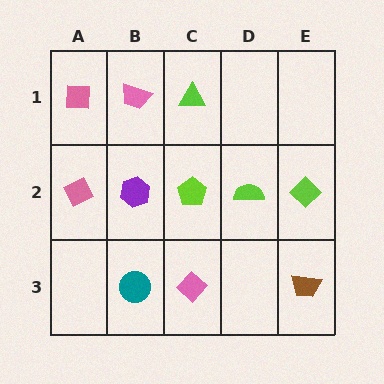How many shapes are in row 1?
3 shapes.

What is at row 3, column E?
A brown trapezoid.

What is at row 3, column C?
A pink diamond.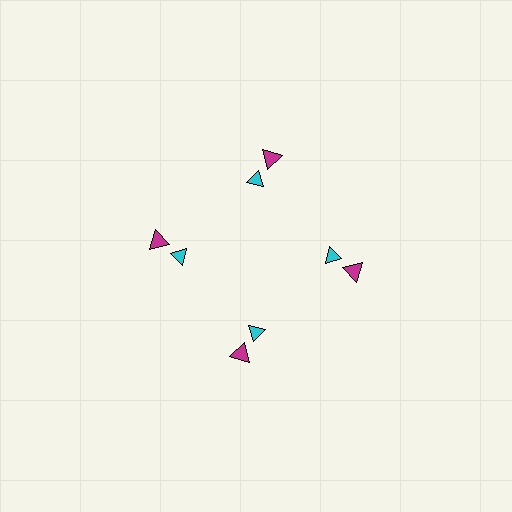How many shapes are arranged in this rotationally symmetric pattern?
There are 8 shapes, arranged in 4 groups of 2.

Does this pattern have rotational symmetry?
Yes, this pattern has 4-fold rotational symmetry. It looks the same after rotating 90 degrees around the center.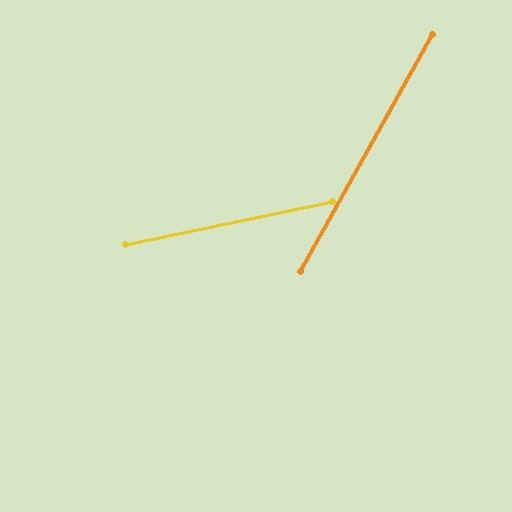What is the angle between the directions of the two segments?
Approximately 49 degrees.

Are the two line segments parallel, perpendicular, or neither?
Neither parallel nor perpendicular — they differ by about 49°.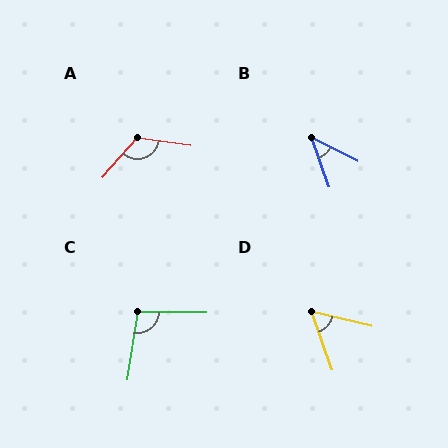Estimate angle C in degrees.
Approximately 98 degrees.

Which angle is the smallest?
B, at approximately 43 degrees.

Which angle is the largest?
A, at approximately 124 degrees.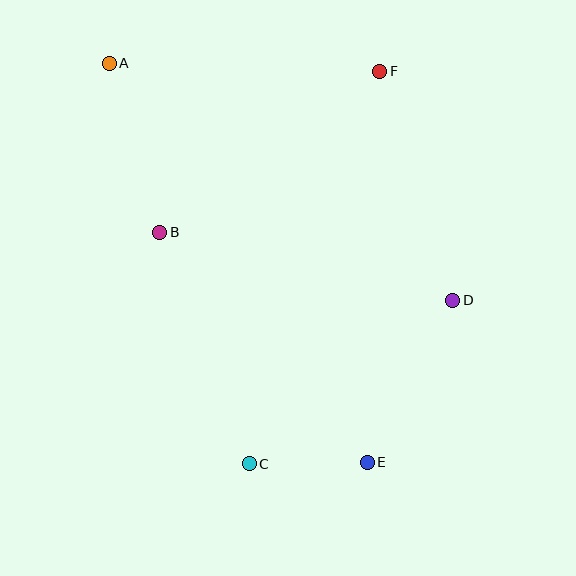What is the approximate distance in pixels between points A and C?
The distance between A and C is approximately 424 pixels.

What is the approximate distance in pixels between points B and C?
The distance between B and C is approximately 248 pixels.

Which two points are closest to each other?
Points C and E are closest to each other.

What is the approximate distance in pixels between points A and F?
The distance between A and F is approximately 271 pixels.